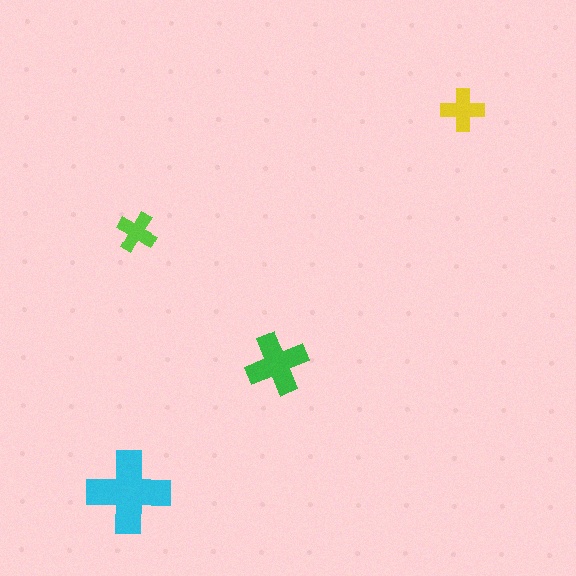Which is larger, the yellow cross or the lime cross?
The yellow one.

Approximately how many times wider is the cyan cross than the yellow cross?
About 2 times wider.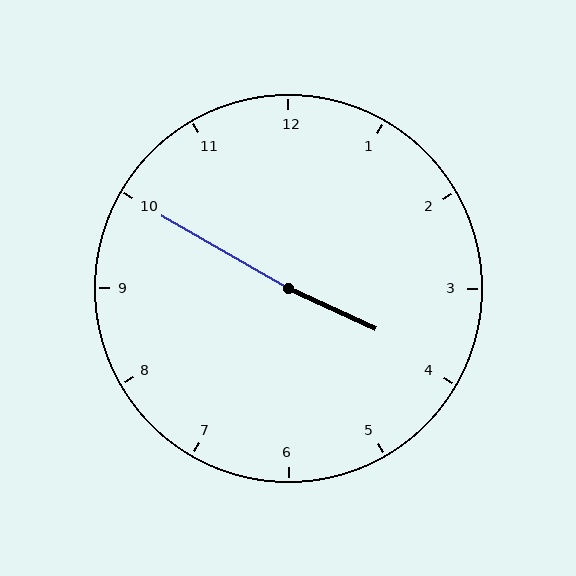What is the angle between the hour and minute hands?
Approximately 175 degrees.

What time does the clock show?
3:50.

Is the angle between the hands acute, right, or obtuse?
It is obtuse.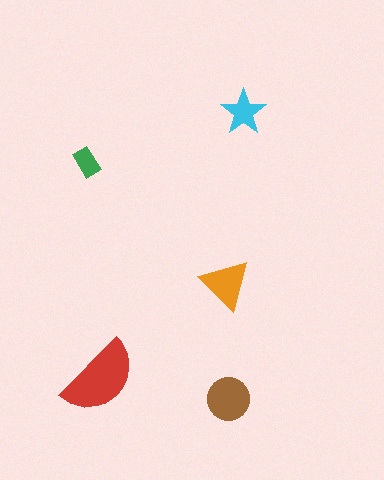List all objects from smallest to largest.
The green rectangle, the cyan star, the orange triangle, the brown circle, the red semicircle.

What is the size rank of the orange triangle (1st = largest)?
3rd.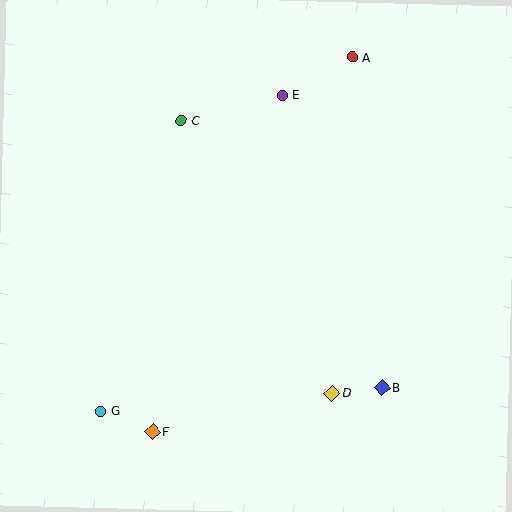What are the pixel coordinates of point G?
Point G is at (100, 411).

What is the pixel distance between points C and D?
The distance between C and D is 312 pixels.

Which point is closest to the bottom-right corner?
Point B is closest to the bottom-right corner.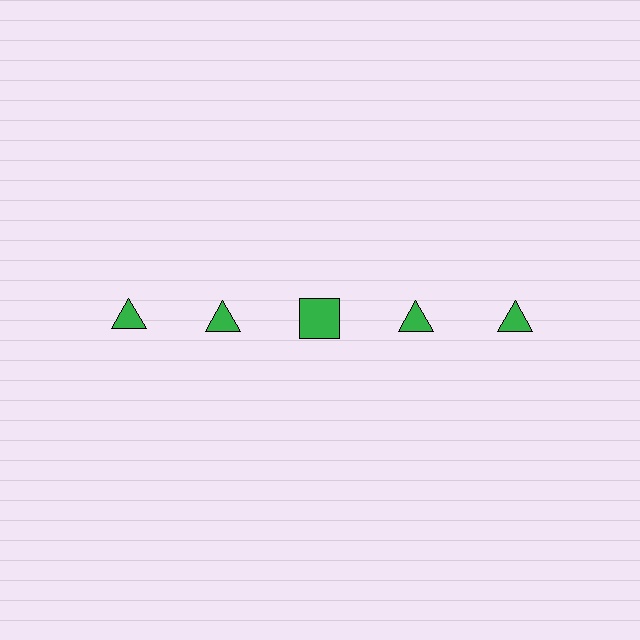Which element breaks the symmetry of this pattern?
The green square in the top row, center column breaks the symmetry. All other shapes are green triangles.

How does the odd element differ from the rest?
It has a different shape: square instead of triangle.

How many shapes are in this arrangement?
There are 5 shapes arranged in a grid pattern.